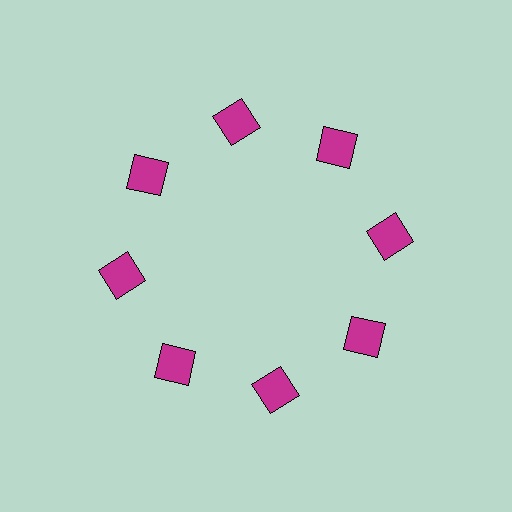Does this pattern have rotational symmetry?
Yes, this pattern has 8-fold rotational symmetry. It looks the same after rotating 45 degrees around the center.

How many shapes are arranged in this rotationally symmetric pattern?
There are 8 shapes, arranged in 8 groups of 1.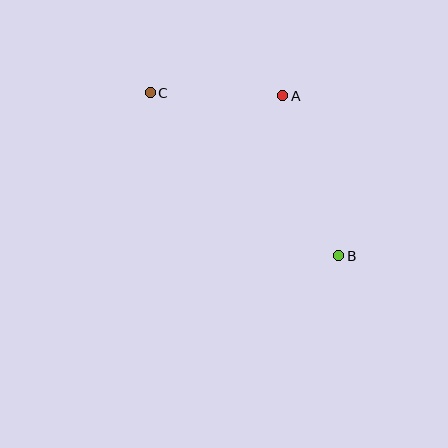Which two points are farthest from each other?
Points B and C are farthest from each other.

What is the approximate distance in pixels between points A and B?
The distance between A and B is approximately 170 pixels.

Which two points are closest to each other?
Points A and C are closest to each other.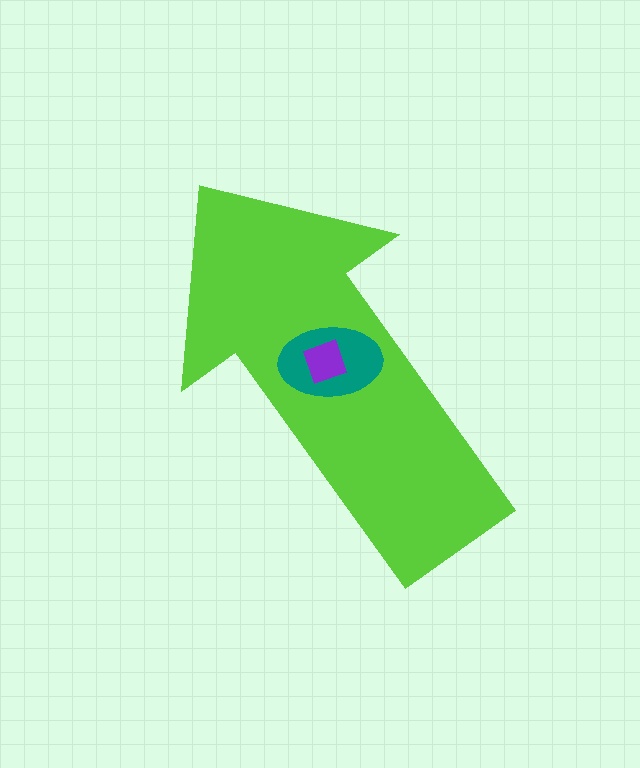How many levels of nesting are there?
3.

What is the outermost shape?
The lime arrow.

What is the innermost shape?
The purple square.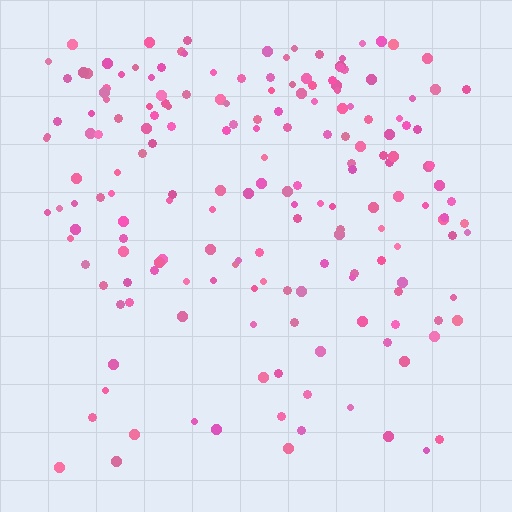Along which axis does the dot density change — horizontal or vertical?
Vertical.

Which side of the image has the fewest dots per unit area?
The bottom.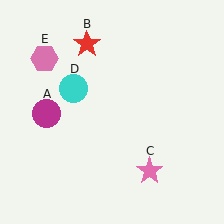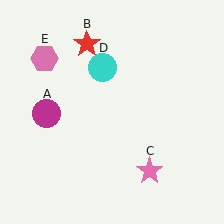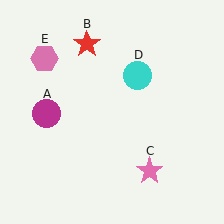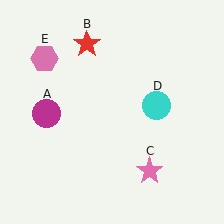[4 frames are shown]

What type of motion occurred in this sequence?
The cyan circle (object D) rotated clockwise around the center of the scene.